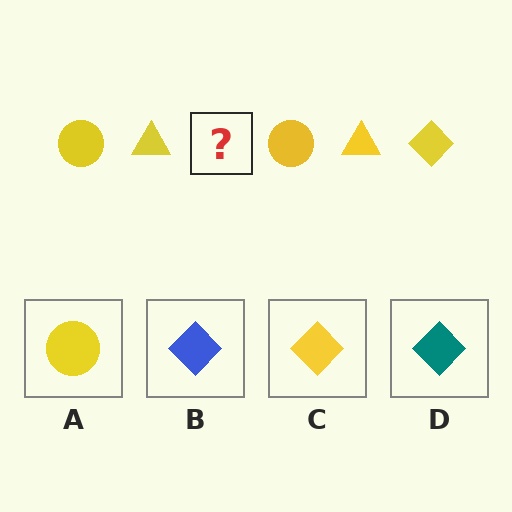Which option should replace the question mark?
Option C.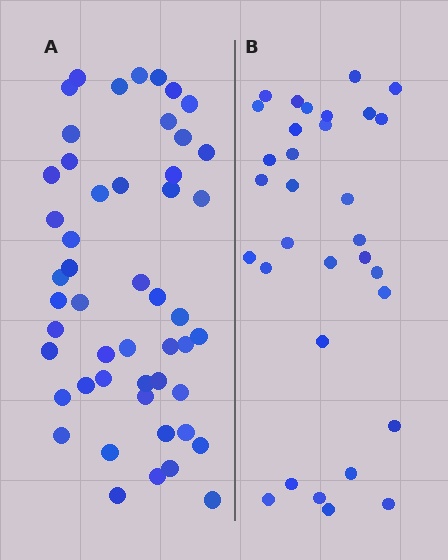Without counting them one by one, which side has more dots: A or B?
Region A (the left region) has more dots.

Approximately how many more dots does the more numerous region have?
Region A has approximately 20 more dots than region B.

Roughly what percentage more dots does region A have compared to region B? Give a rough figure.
About 55% more.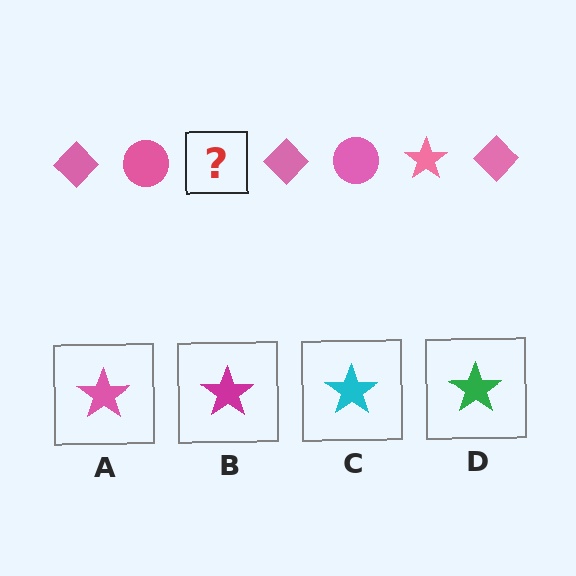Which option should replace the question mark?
Option A.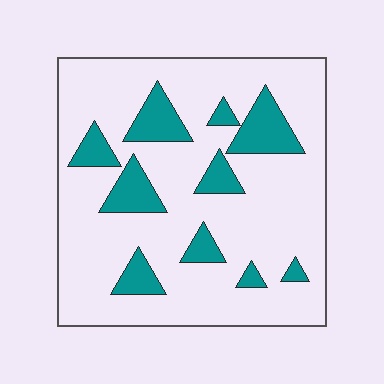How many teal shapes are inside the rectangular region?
10.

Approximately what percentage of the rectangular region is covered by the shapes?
Approximately 20%.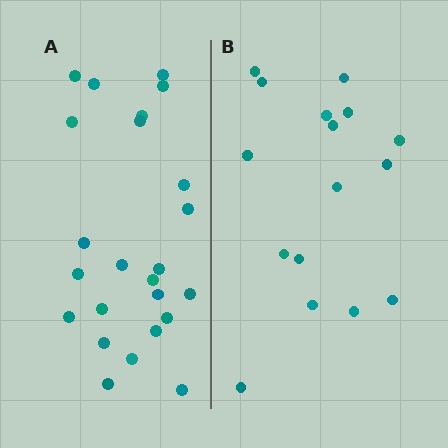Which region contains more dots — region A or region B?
Region A (the left region) has more dots.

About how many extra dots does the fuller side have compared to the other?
Region A has roughly 8 or so more dots than region B.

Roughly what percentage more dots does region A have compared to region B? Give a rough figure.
About 50% more.